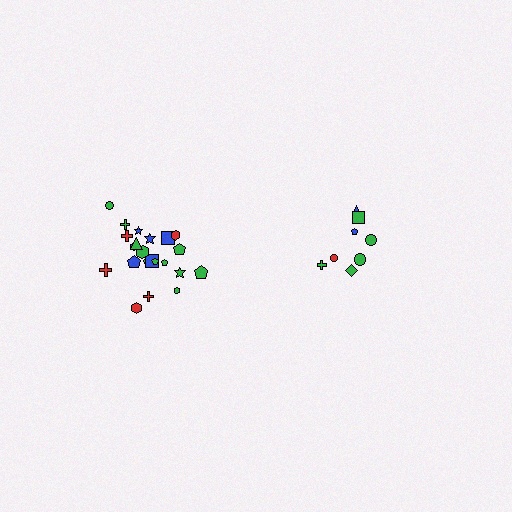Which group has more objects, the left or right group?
The left group.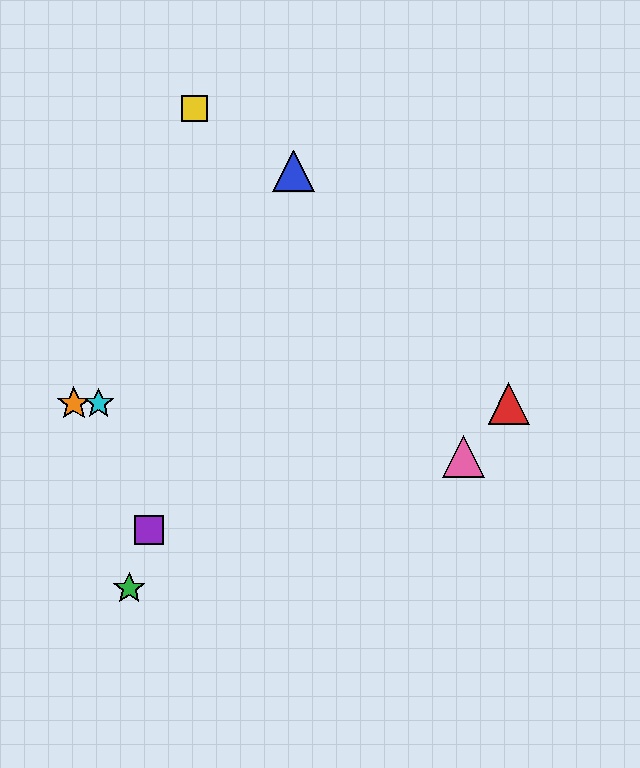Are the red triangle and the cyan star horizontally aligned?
Yes, both are at y≈404.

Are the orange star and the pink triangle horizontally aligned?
No, the orange star is at y≈404 and the pink triangle is at y≈457.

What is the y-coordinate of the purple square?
The purple square is at y≈530.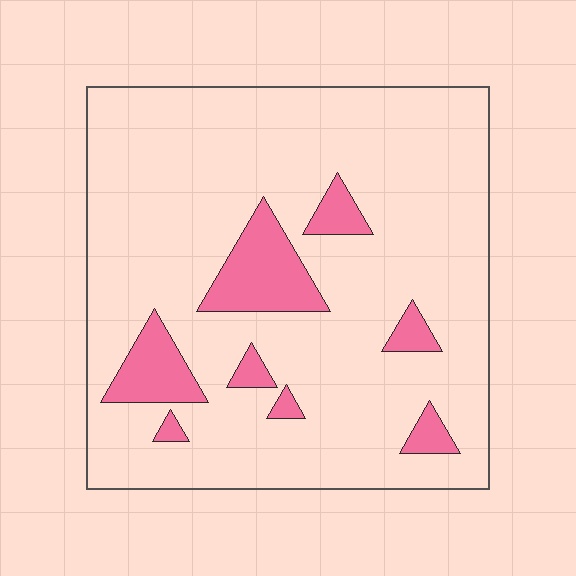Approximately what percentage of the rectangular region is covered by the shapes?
Approximately 15%.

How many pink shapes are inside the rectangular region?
8.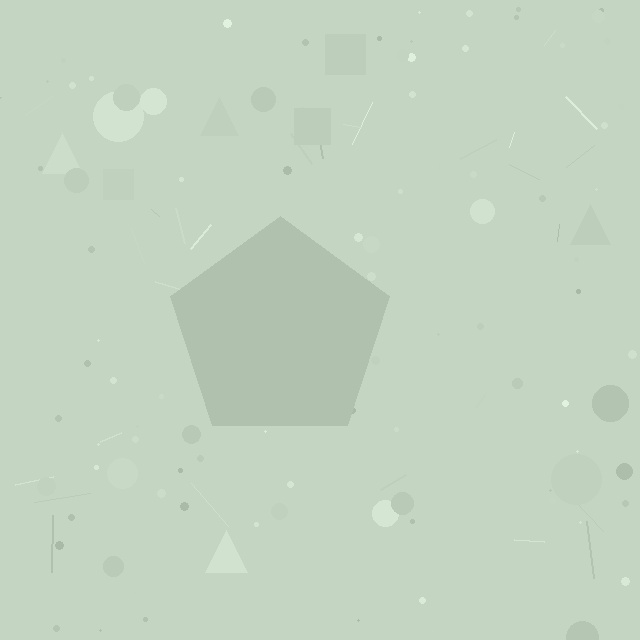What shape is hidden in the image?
A pentagon is hidden in the image.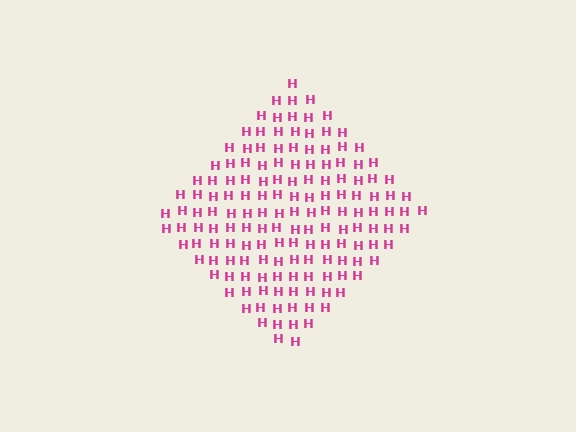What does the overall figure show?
The overall figure shows a diamond.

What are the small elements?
The small elements are letter H's.